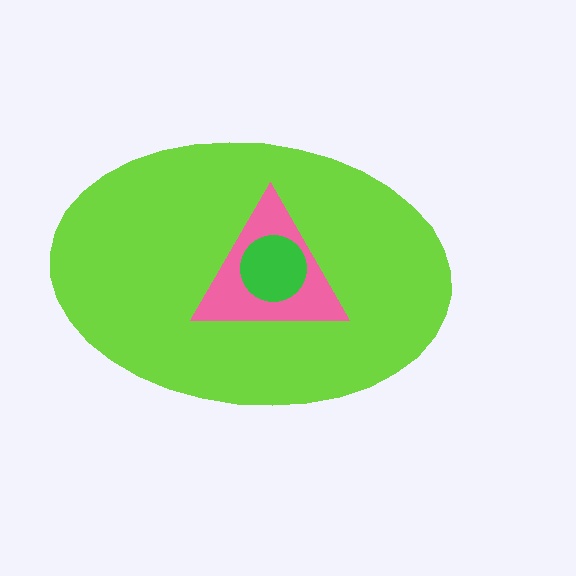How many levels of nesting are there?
3.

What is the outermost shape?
The lime ellipse.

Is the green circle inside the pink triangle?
Yes.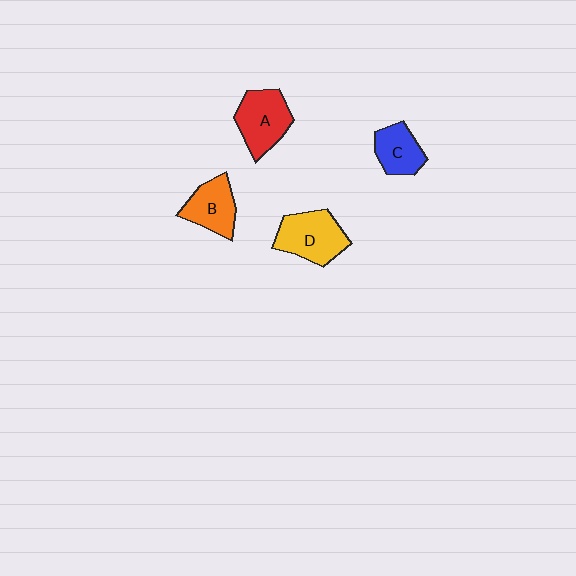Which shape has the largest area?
Shape D (yellow).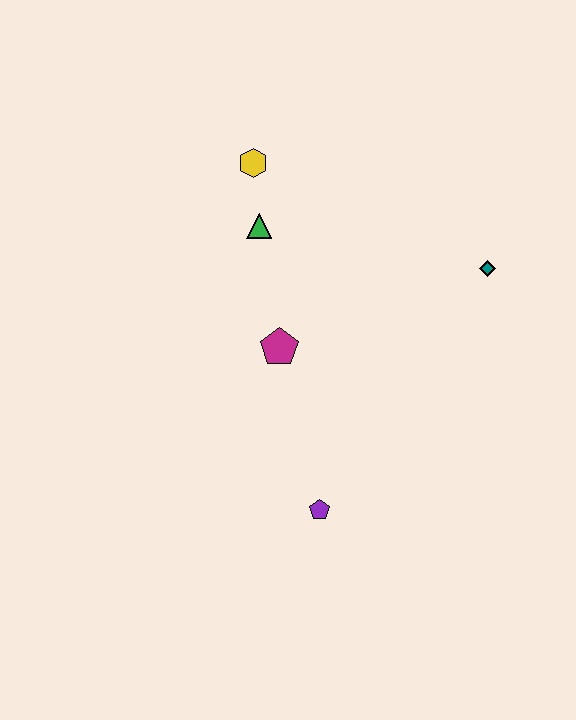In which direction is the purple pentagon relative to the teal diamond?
The purple pentagon is below the teal diamond.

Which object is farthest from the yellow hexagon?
The purple pentagon is farthest from the yellow hexagon.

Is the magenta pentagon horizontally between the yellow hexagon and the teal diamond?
Yes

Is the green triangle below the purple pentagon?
No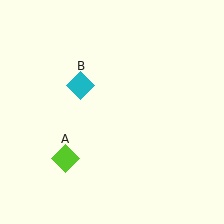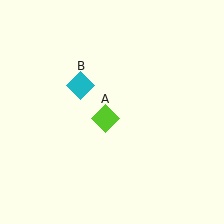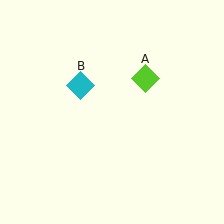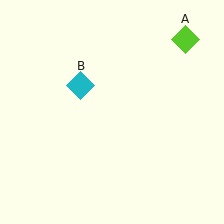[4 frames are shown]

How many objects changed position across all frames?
1 object changed position: lime diamond (object A).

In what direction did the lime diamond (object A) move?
The lime diamond (object A) moved up and to the right.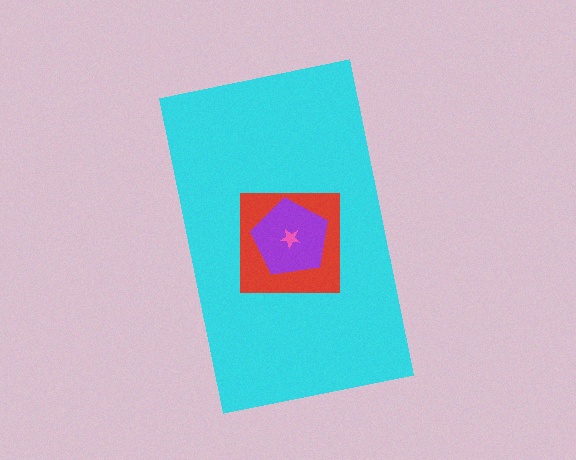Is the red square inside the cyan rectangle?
Yes.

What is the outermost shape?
The cyan rectangle.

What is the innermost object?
The pink star.